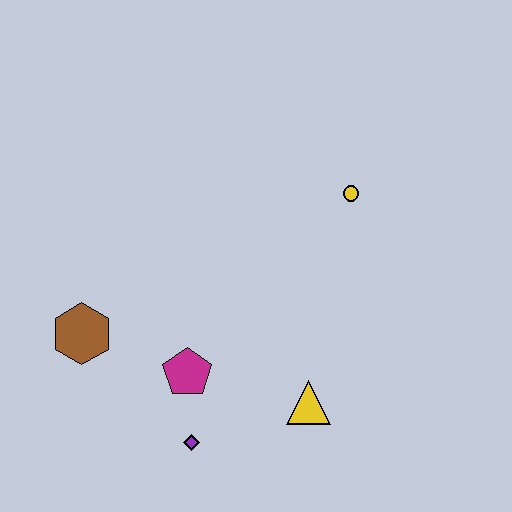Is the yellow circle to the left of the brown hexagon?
No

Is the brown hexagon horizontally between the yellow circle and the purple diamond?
No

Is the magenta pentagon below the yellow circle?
Yes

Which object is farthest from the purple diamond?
The yellow circle is farthest from the purple diamond.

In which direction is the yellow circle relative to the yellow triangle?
The yellow circle is above the yellow triangle.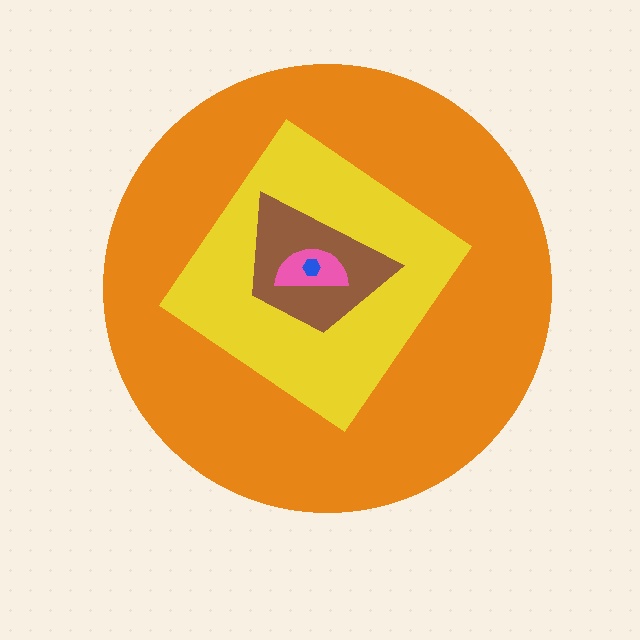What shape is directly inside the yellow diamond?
The brown trapezoid.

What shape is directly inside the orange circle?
The yellow diamond.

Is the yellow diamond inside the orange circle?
Yes.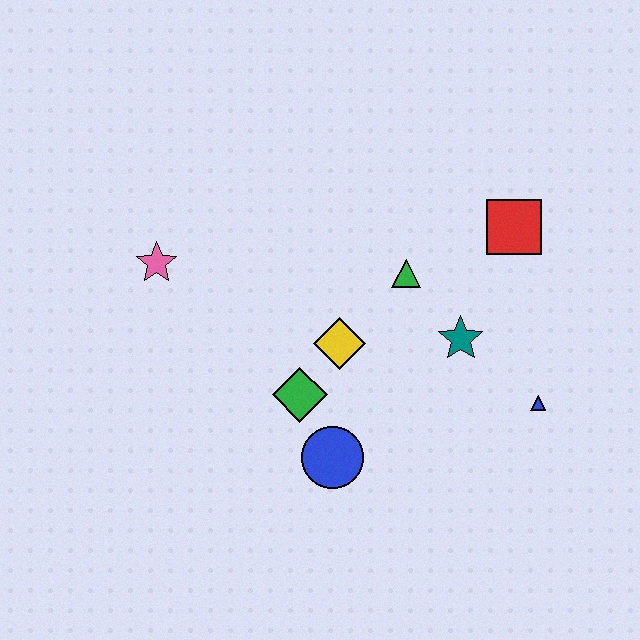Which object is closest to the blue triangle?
The teal star is closest to the blue triangle.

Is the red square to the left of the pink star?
No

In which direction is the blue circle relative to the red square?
The blue circle is below the red square.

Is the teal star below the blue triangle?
No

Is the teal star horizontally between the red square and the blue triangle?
No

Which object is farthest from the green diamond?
The red square is farthest from the green diamond.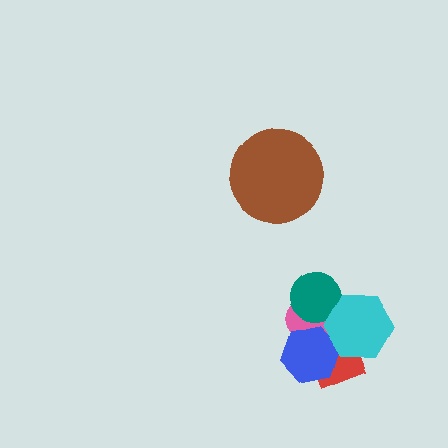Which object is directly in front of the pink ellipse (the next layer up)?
The teal circle is directly in front of the pink ellipse.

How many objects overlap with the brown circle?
0 objects overlap with the brown circle.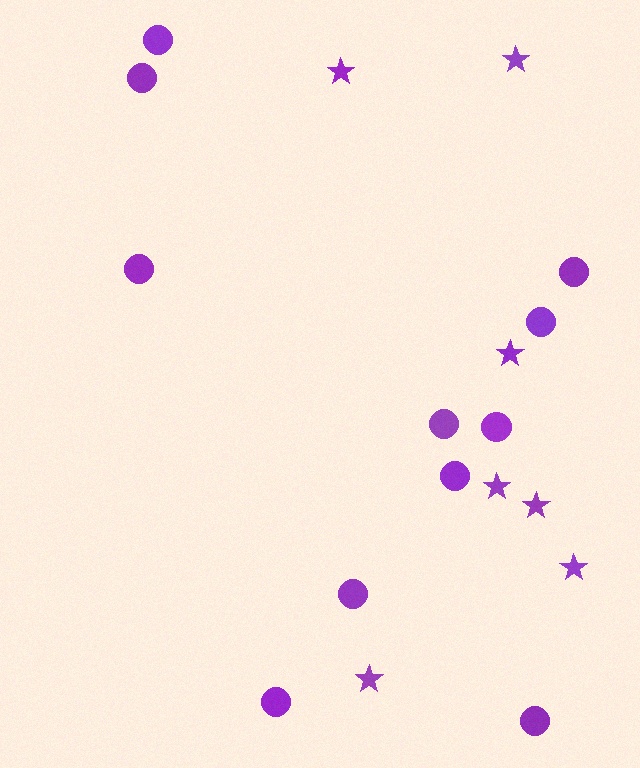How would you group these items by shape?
There are 2 groups: one group of stars (7) and one group of circles (11).